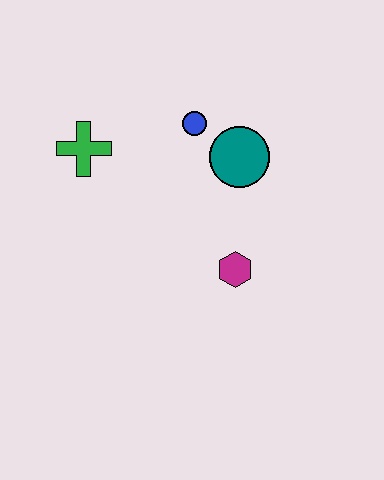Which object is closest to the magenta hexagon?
The teal circle is closest to the magenta hexagon.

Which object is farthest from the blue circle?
The magenta hexagon is farthest from the blue circle.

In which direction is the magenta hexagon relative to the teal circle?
The magenta hexagon is below the teal circle.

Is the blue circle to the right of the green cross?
Yes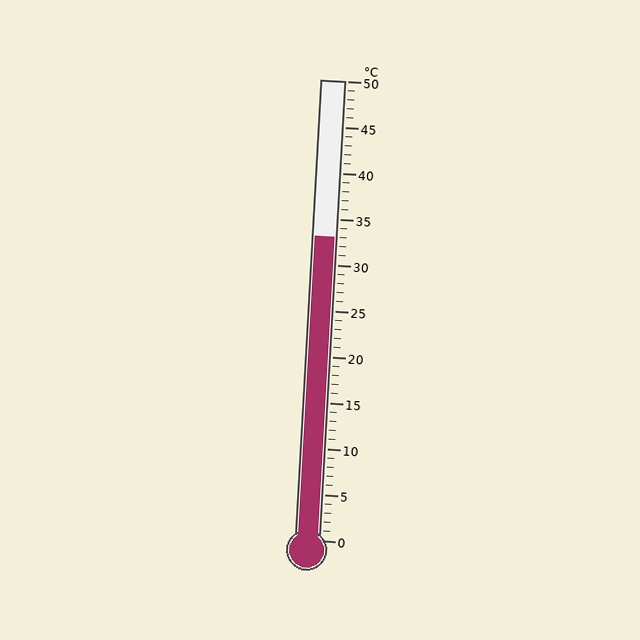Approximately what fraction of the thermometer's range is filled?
The thermometer is filled to approximately 65% of its range.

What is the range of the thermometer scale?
The thermometer scale ranges from 0°C to 50°C.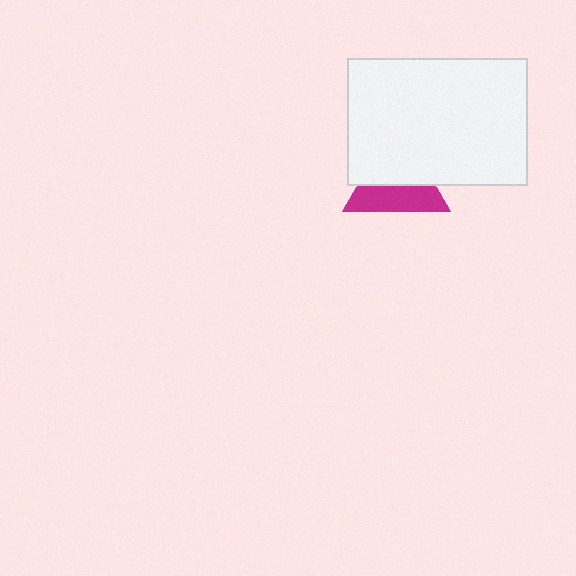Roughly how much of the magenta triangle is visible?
About half of it is visible (roughly 48%).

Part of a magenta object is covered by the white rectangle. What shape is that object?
It is a triangle.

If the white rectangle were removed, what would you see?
You would see the complete magenta triangle.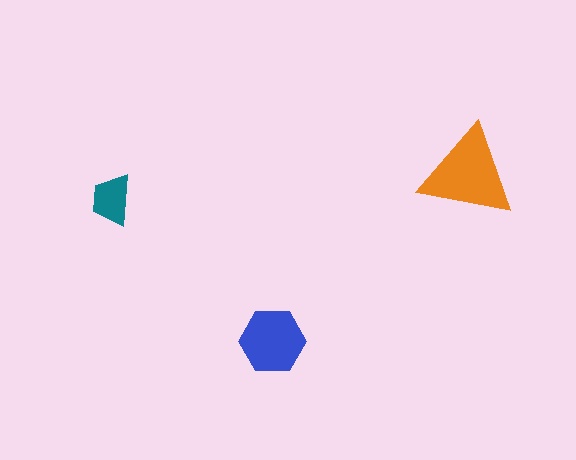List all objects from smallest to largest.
The teal trapezoid, the blue hexagon, the orange triangle.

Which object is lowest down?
The blue hexagon is bottommost.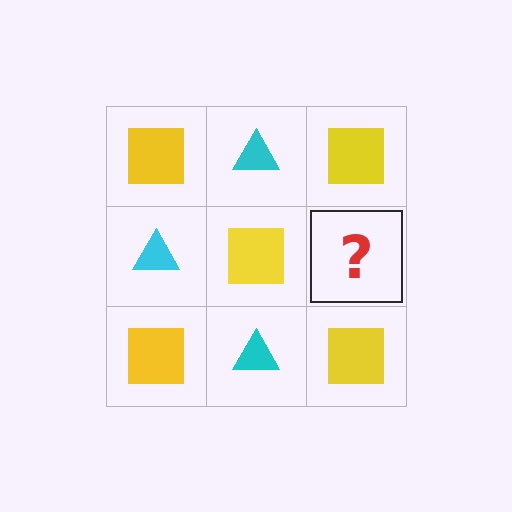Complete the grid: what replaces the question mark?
The question mark should be replaced with a cyan triangle.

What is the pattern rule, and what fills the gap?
The rule is that it alternates yellow square and cyan triangle in a checkerboard pattern. The gap should be filled with a cyan triangle.